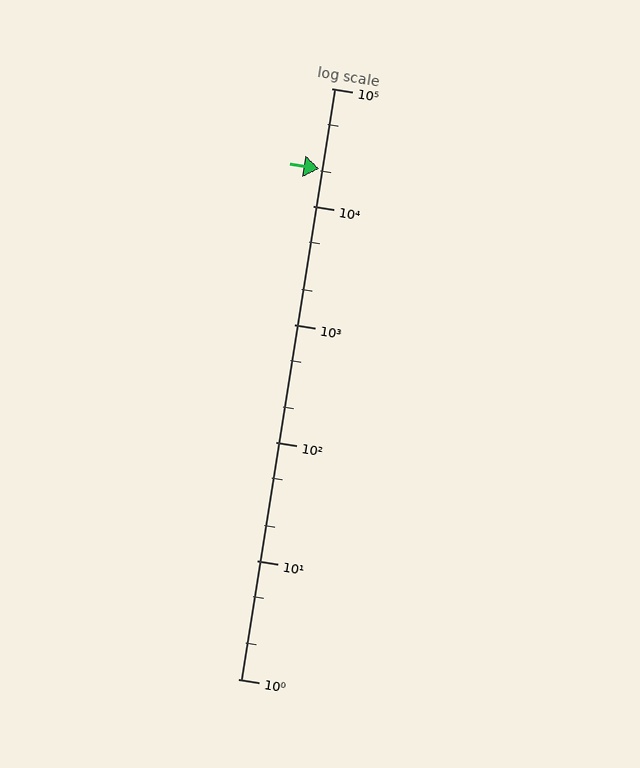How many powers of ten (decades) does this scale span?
The scale spans 5 decades, from 1 to 100000.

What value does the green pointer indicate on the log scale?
The pointer indicates approximately 21000.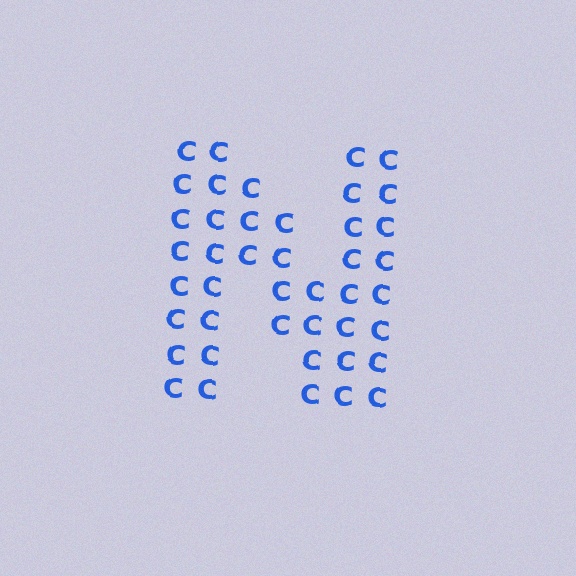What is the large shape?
The large shape is the letter N.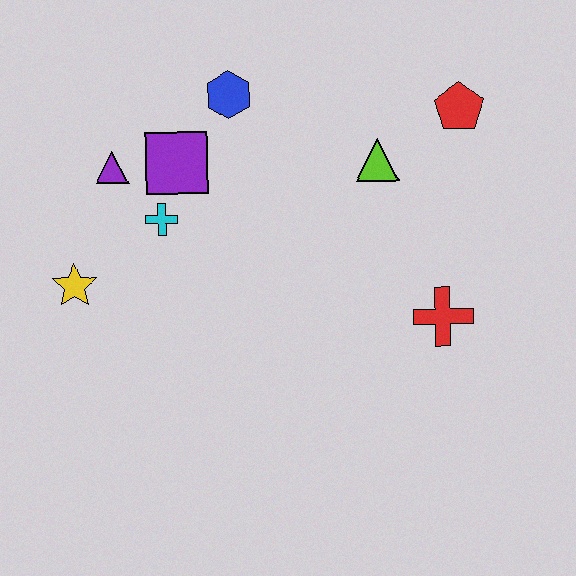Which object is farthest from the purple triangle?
The red cross is farthest from the purple triangle.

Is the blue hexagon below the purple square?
No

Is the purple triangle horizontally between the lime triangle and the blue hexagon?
No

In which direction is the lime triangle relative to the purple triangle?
The lime triangle is to the right of the purple triangle.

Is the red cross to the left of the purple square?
No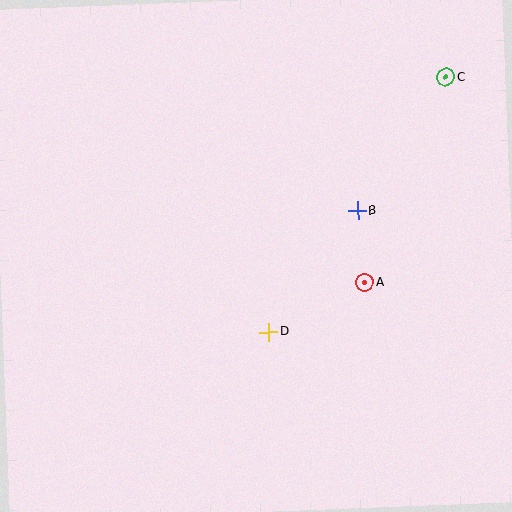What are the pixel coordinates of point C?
Point C is at (446, 77).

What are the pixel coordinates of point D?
Point D is at (269, 332).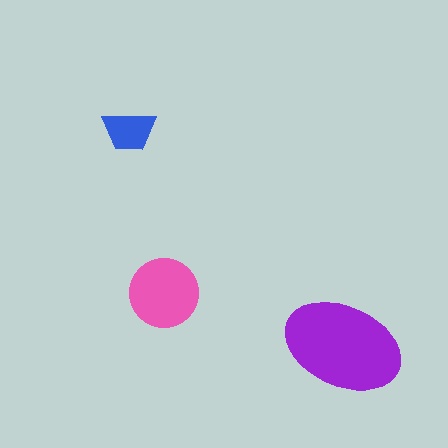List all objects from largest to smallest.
The purple ellipse, the pink circle, the blue trapezoid.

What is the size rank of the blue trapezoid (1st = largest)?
3rd.